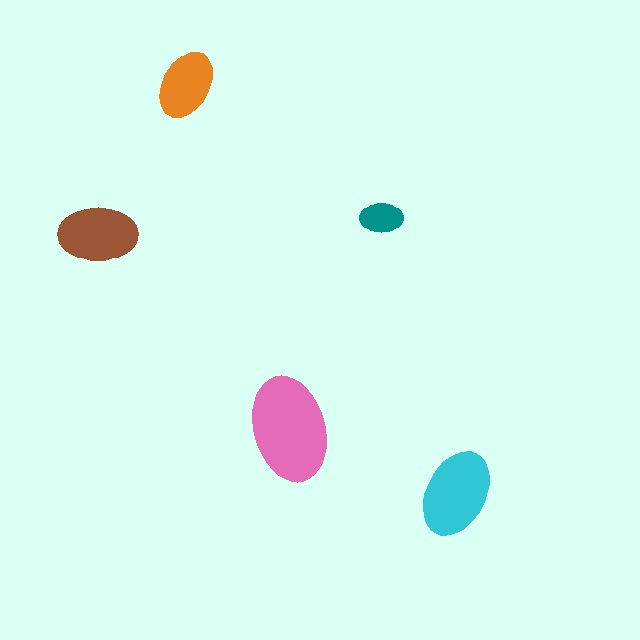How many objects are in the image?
There are 5 objects in the image.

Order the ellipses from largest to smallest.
the pink one, the cyan one, the brown one, the orange one, the teal one.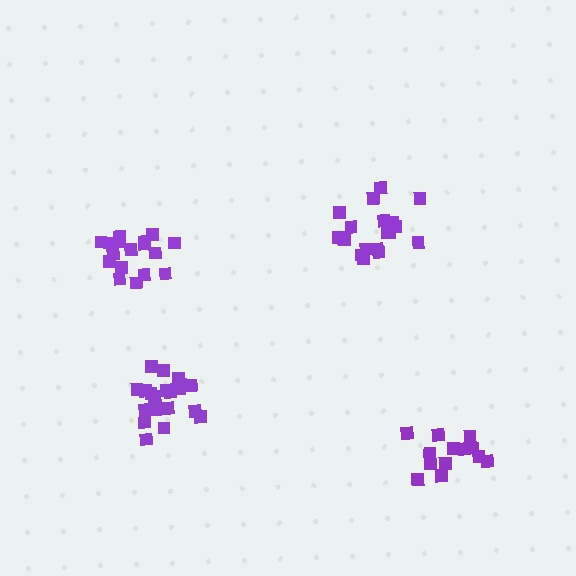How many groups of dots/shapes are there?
There are 4 groups.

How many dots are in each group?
Group 1: 18 dots, Group 2: 21 dots, Group 3: 19 dots, Group 4: 15 dots (73 total).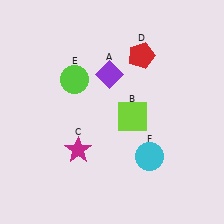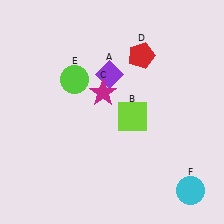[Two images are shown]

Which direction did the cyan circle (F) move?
The cyan circle (F) moved right.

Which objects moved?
The objects that moved are: the magenta star (C), the cyan circle (F).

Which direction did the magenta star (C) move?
The magenta star (C) moved up.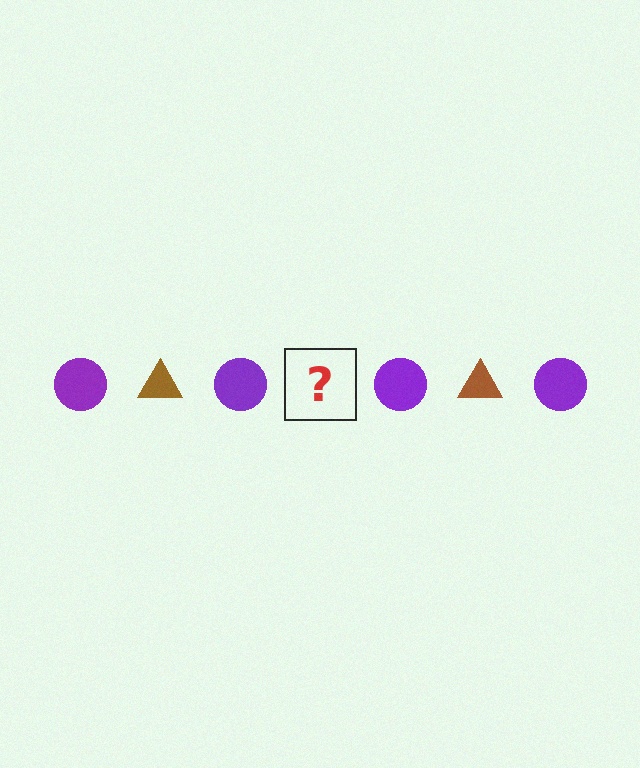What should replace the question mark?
The question mark should be replaced with a brown triangle.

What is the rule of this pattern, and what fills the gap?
The rule is that the pattern alternates between purple circle and brown triangle. The gap should be filled with a brown triangle.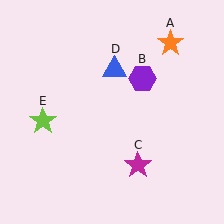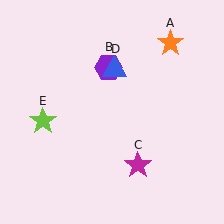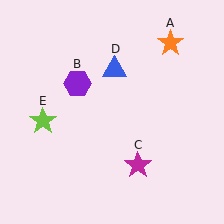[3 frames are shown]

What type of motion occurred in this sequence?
The purple hexagon (object B) rotated counterclockwise around the center of the scene.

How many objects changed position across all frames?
1 object changed position: purple hexagon (object B).